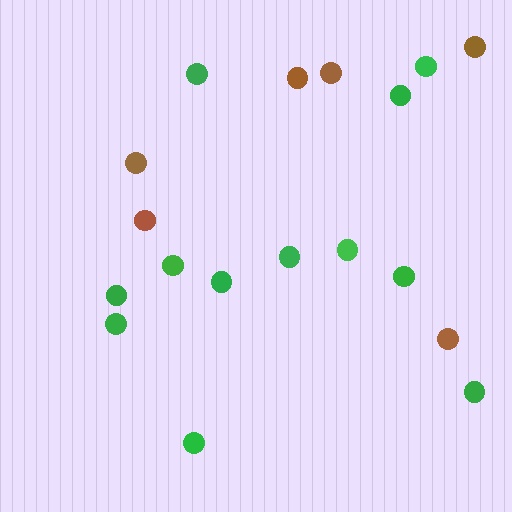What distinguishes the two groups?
There are 2 groups: one group of green circles (12) and one group of brown circles (6).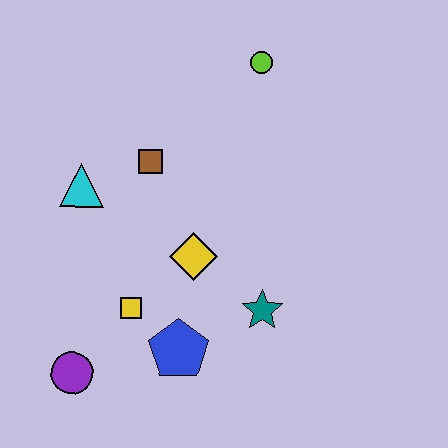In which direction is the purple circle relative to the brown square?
The purple circle is below the brown square.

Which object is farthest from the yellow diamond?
The lime circle is farthest from the yellow diamond.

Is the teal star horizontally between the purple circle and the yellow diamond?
No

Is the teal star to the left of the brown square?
No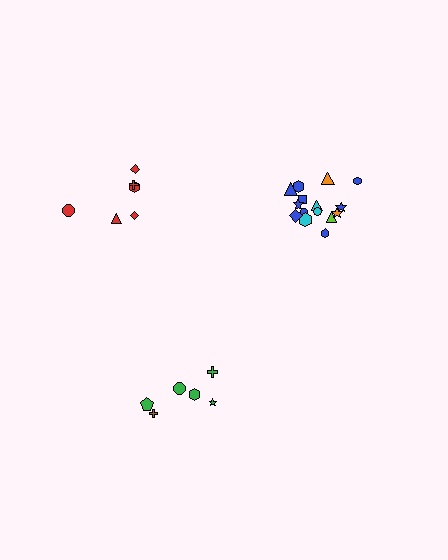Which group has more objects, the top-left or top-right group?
The top-right group.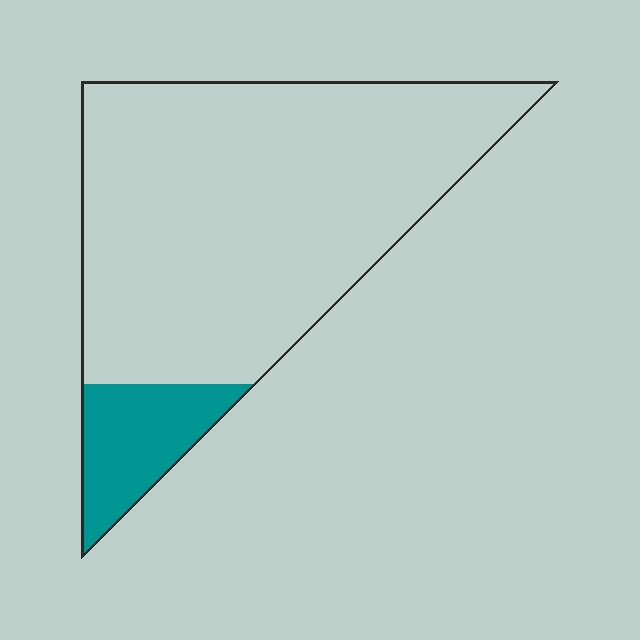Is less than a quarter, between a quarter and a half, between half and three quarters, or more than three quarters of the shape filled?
Less than a quarter.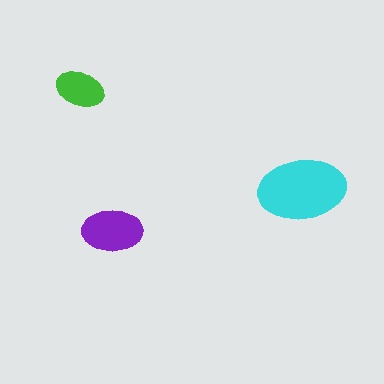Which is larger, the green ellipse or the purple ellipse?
The purple one.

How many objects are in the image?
There are 3 objects in the image.